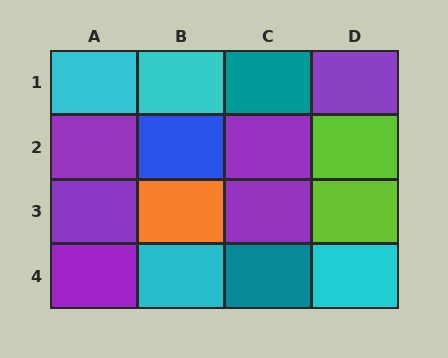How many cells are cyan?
4 cells are cyan.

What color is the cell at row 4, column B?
Cyan.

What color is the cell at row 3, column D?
Lime.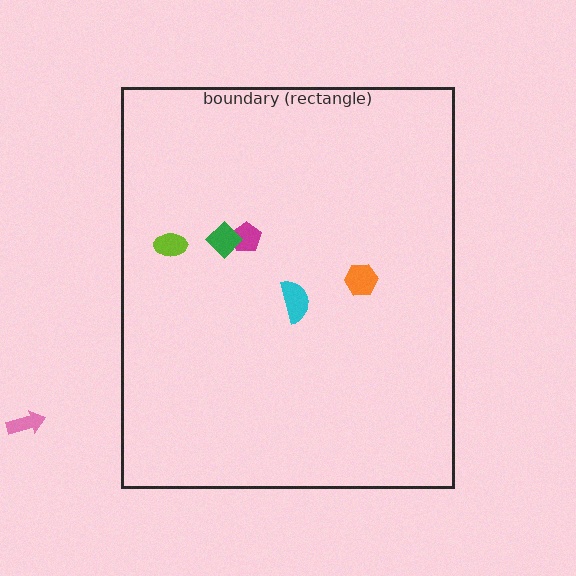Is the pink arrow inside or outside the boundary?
Outside.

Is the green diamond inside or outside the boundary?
Inside.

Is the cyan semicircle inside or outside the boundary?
Inside.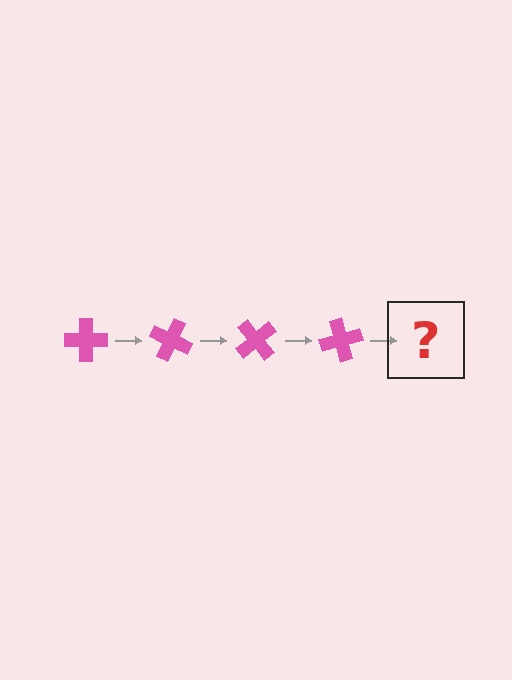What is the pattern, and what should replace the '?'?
The pattern is that the cross rotates 25 degrees each step. The '?' should be a pink cross rotated 100 degrees.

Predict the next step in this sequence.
The next step is a pink cross rotated 100 degrees.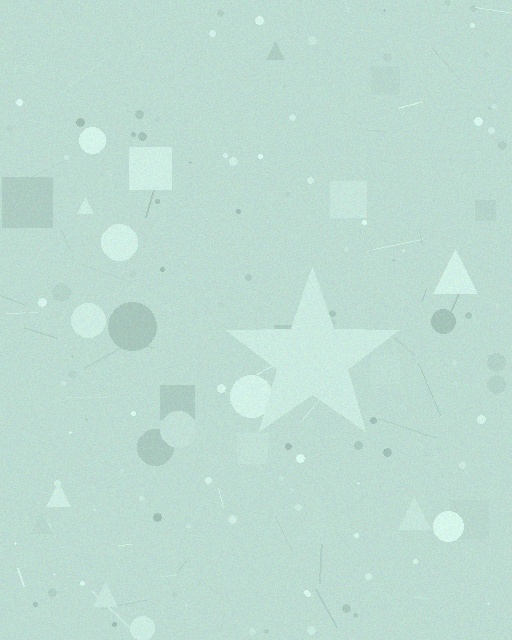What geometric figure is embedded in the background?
A star is embedded in the background.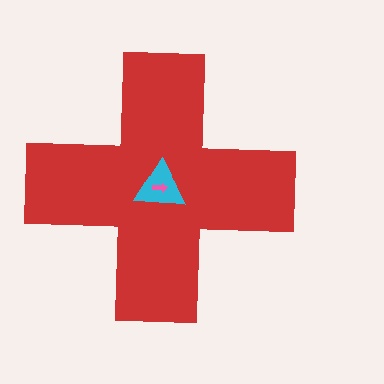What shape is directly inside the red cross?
The cyan triangle.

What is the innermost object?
The pink arrow.